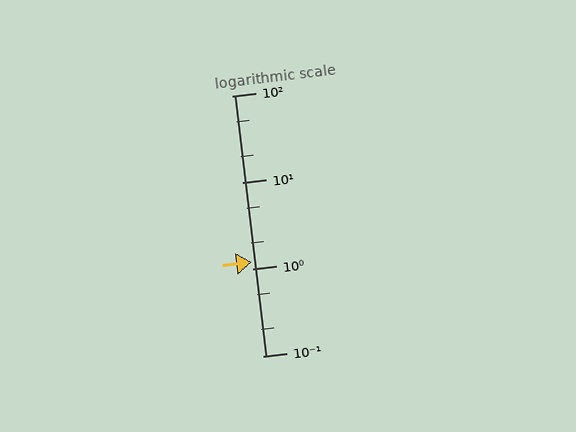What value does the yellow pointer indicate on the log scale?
The pointer indicates approximately 1.2.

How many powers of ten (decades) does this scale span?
The scale spans 3 decades, from 0.1 to 100.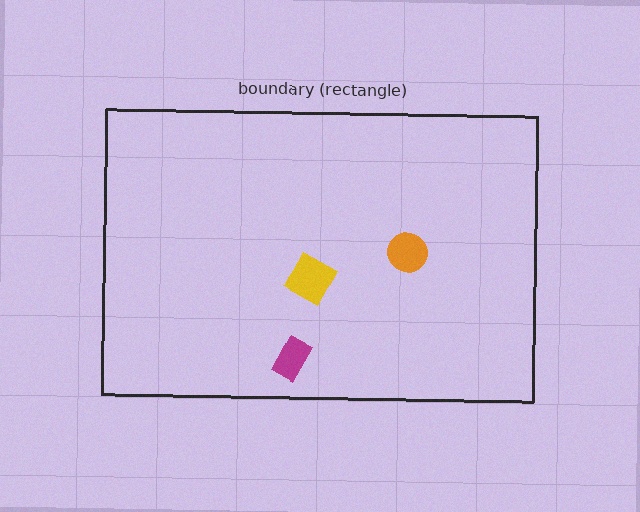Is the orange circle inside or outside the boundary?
Inside.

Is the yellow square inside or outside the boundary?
Inside.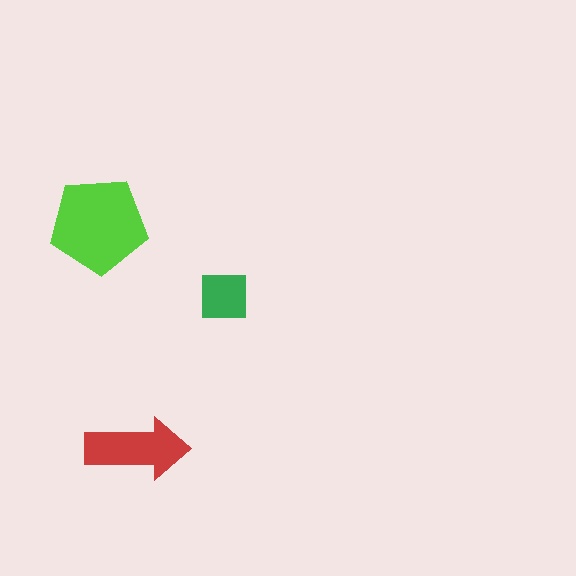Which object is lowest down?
The red arrow is bottommost.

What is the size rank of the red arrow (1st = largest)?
2nd.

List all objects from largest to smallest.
The lime pentagon, the red arrow, the green square.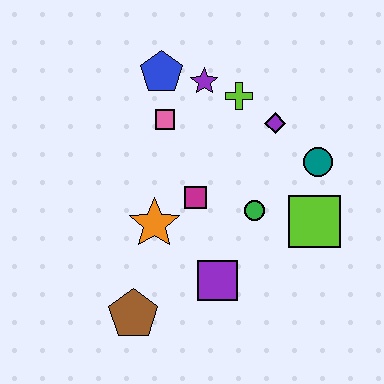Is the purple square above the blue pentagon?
No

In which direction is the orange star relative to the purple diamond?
The orange star is to the left of the purple diamond.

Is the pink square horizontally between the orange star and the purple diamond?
Yes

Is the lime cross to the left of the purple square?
No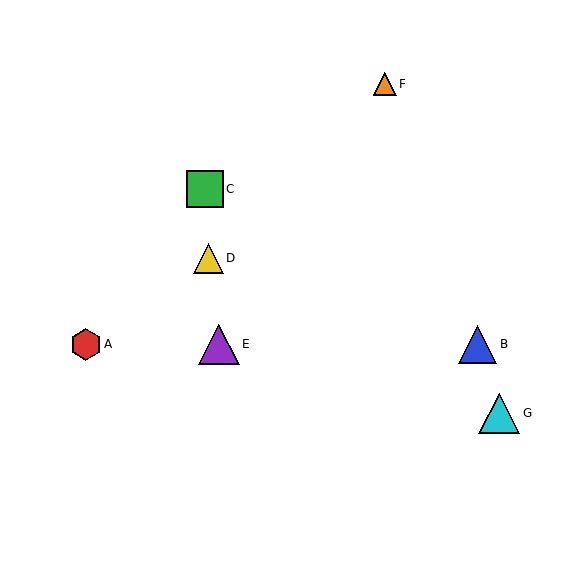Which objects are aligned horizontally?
Objects A, B, E are aligned horizontally.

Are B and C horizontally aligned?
No, B is at y≈344 and C is at y≈189.